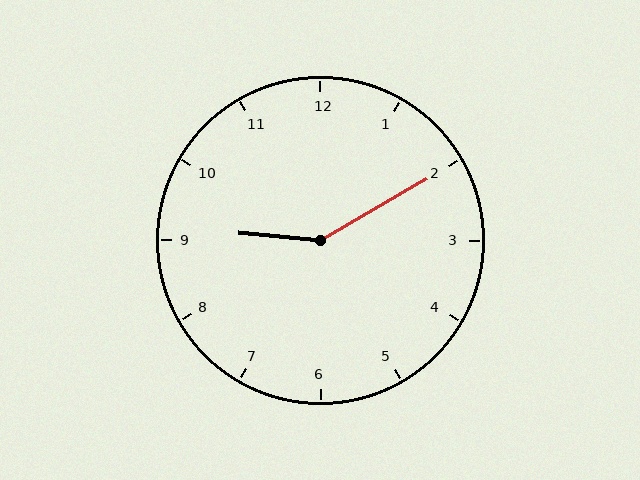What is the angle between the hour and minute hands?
Approximately 145 degrees.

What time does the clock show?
9:10.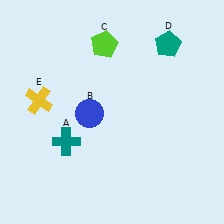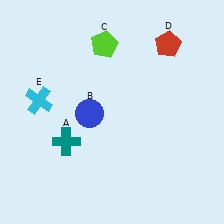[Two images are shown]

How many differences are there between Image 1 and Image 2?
There are 2 differences between the two images.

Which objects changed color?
D changed from teal to red. E changed from yellow to cyan.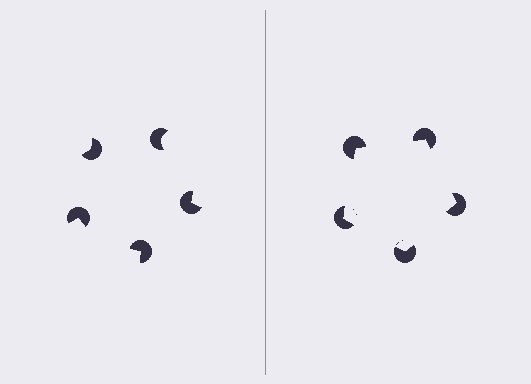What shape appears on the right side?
An illusory pentagon.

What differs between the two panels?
The pac-man discs are positioned identically on both sides; only the wedge orientations differ. On the right they align to a pentagon; on the left they are misaligned.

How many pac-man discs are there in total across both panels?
10 — 5 on each side.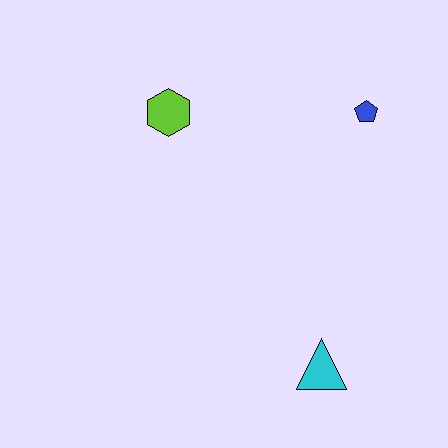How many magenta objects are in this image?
There are no magenta objects.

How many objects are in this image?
There are 3 objects.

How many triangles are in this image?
There is 1 triangle.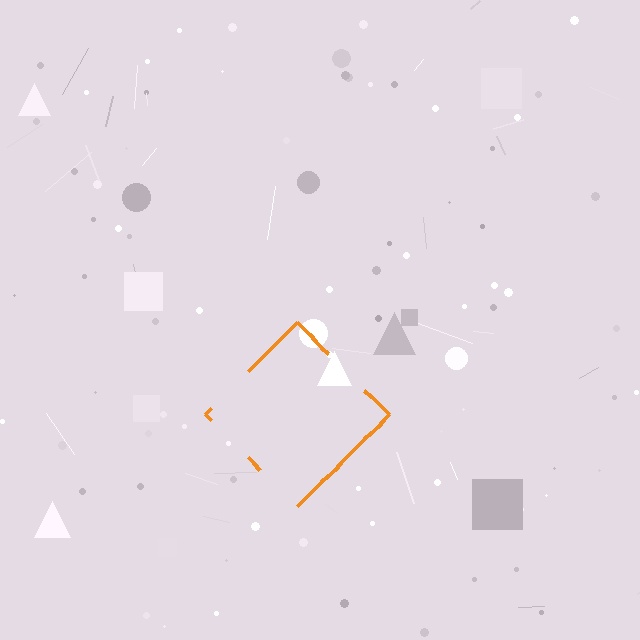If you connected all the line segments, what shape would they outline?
They would outline a diamond.